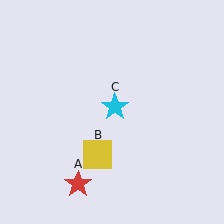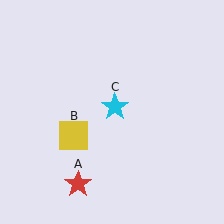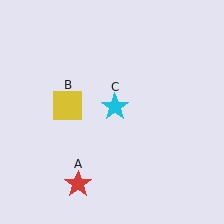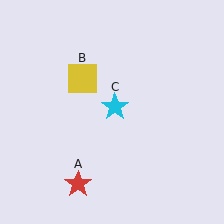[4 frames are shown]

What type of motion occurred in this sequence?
The yellow square (object B) rotated clockwise around the center of the scene.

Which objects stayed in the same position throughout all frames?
Red star (object A) and cyan star (object C) remained stationary.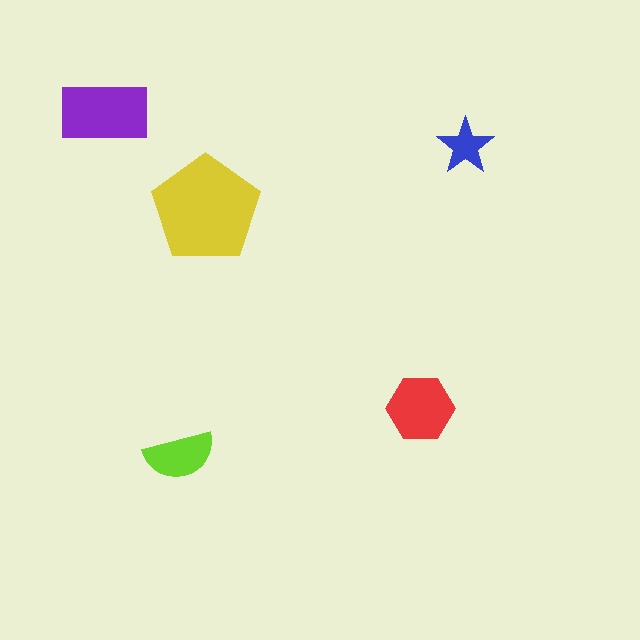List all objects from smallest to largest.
The blue star, the lime semicircle, the red hexagon, the purple rectangle, the yellow pentagon.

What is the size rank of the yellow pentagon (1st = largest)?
1st.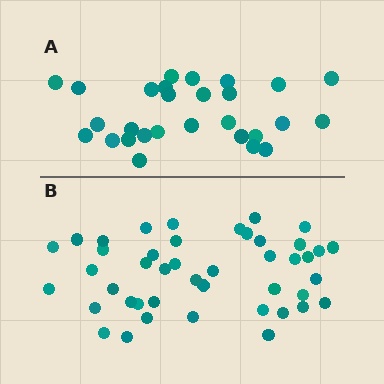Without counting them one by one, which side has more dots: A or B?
Region B (the bottom region) has more dots.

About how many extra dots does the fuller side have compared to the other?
Region B has approximately 15 more dots than region A.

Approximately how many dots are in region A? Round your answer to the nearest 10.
About 30 dots. (The exact count is 28, which rounds to 30.)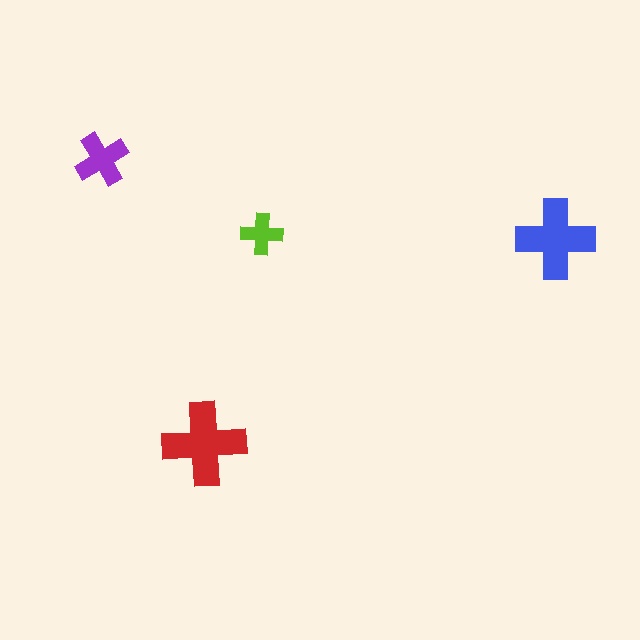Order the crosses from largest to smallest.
the red one, the blue one, the purple one, the lime one.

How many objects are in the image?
There are 4 objects in the image.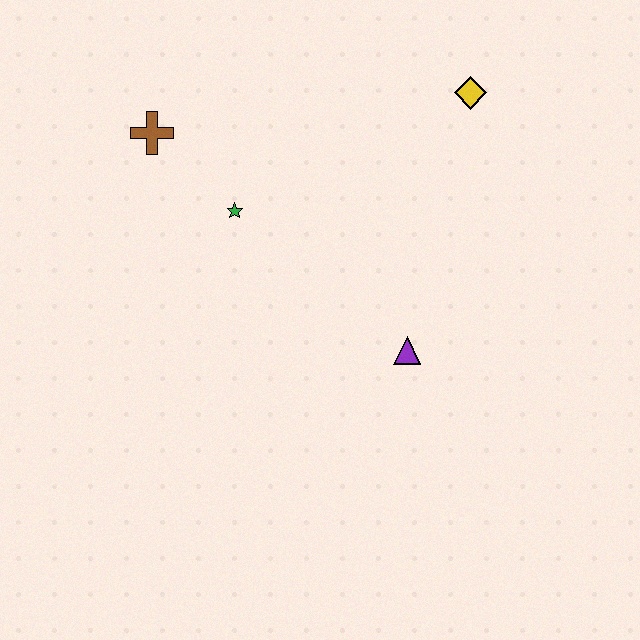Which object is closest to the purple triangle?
The green star is closest to the purple triangle.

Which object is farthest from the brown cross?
The purple triangle is farthest from the brown cross.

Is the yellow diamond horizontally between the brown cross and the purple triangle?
No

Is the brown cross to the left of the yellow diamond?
Yes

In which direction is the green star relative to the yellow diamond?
The green star is to the left of the yellow diamond.